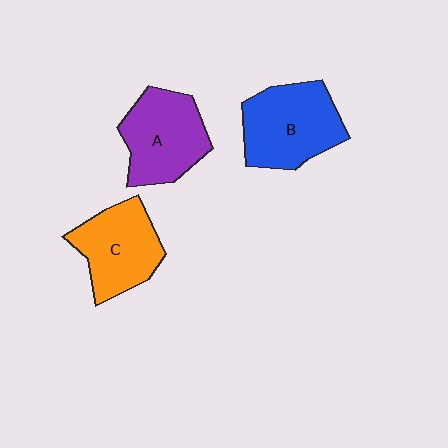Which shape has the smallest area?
Shape C (orange).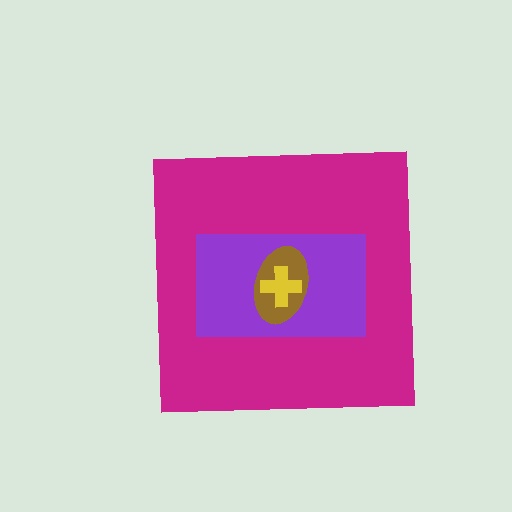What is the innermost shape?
The yellow cross.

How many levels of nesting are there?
4.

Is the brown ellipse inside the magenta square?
Yes.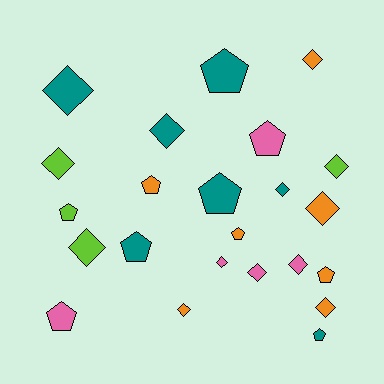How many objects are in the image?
There are 23 objects.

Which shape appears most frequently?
Diamond, with 13 objects.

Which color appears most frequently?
Teal, with 7 objects.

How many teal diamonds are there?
There are 3 teal diamonds.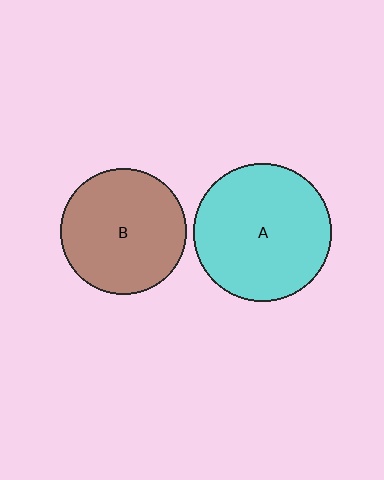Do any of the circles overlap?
No, none of the circles overlap.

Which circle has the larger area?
Circle A (cyan).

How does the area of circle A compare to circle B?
Approximately 1.2 times.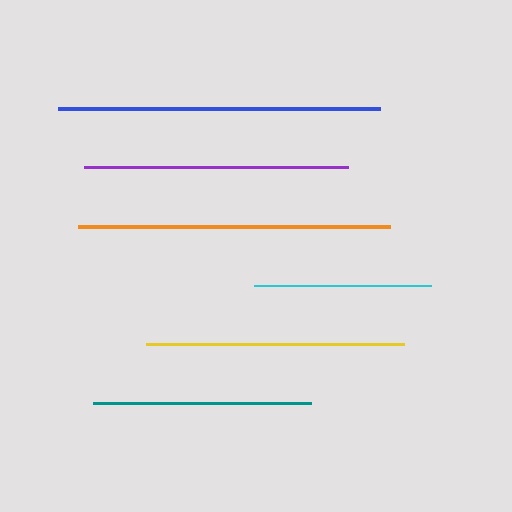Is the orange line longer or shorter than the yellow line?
The orange line is longer than the yellow line.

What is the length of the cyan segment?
The cyan segment is approximately 178 pixels long.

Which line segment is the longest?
The blue line is the longest at approximately 322 pixels.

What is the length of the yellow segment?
The yellow segment is approximately 258 pixels long.